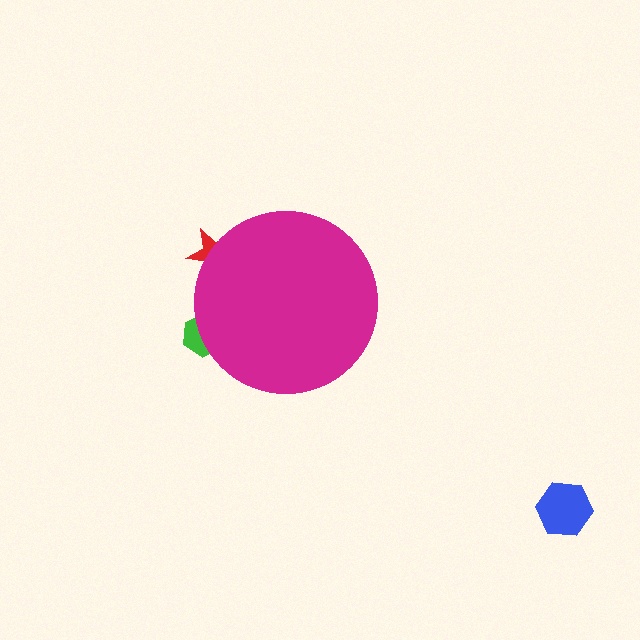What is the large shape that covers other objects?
A magenta circle.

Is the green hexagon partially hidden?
Yes, the green hexagon is partially hidden behind the magenta circle.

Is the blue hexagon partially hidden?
No, the blue hexagon is fully visible.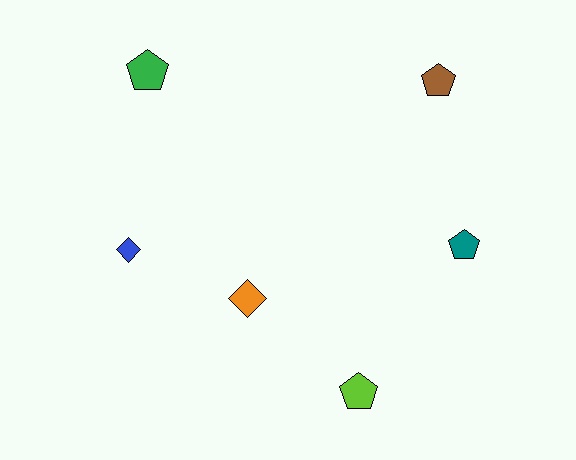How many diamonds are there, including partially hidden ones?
There are 2 diamonds.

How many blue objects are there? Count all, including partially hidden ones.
There is 1 blue object.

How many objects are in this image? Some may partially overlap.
There are 6 objects.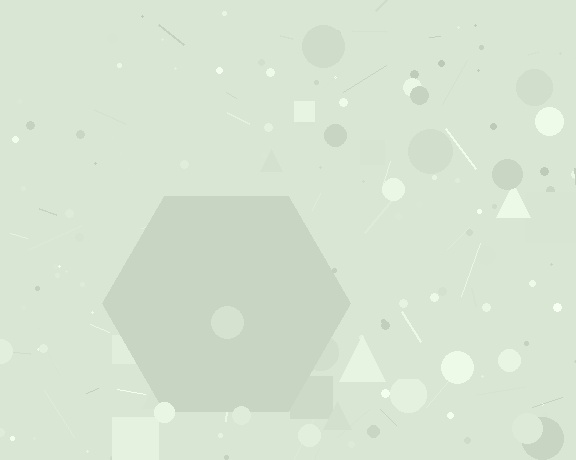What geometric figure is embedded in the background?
A hexagon is embedded in the background.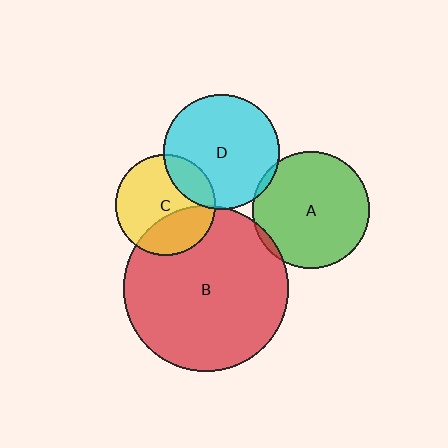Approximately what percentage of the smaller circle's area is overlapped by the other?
Approximately 20%.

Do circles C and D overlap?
Yes.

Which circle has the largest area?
Circle B (red).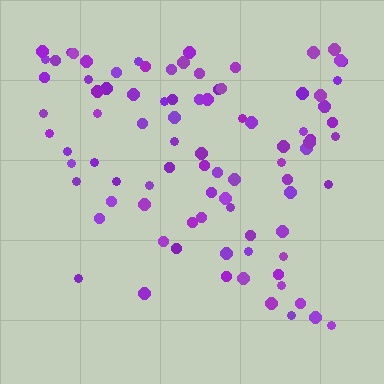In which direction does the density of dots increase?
From bottom to top, with the top side densest.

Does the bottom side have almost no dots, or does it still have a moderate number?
Still a moderate number, just noticeably fewer than the top.